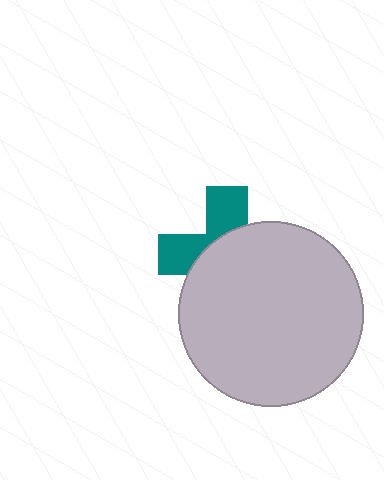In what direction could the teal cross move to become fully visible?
The teal cross could move up. That would shift it out from behind the light gray circle entirely.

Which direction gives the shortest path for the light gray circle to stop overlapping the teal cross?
Moving down gives the shortest separation.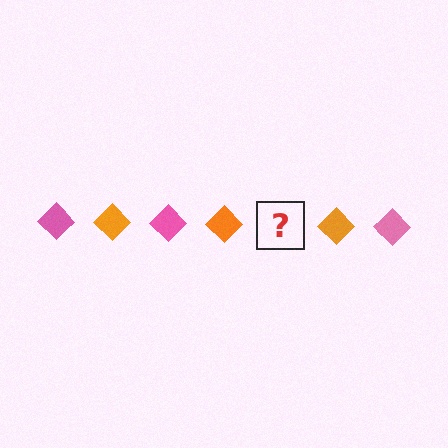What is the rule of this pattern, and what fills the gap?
The rule is that the pattern cycles through pink, orange diamonds. The gap should be filled with a pink diamond.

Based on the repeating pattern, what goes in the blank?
The blank should be a pink diamond.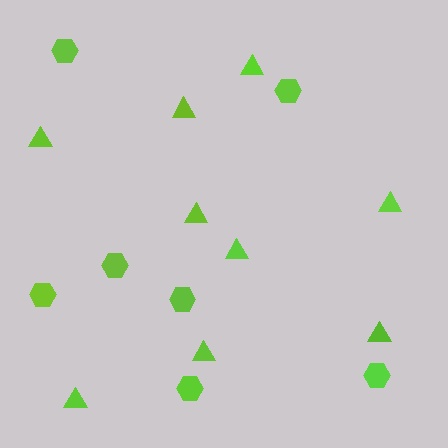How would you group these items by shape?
There are 2 groups: one group of hexagons (7) and one group of triangles (9).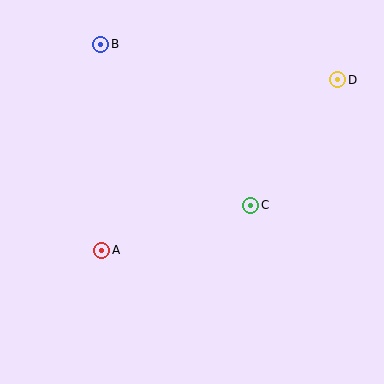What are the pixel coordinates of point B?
Point B is at (101, 44).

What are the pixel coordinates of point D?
Point D is at (338, 80).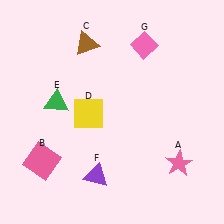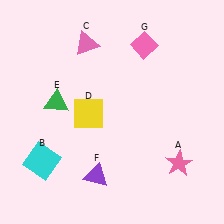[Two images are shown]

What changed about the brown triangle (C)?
In Image 1, C is brown. In Image 2, it changed to pink.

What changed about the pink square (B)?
In Image 1, B is pink. In Image 2, it changed to cyan.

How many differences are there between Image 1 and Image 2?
There are 2 differences between the two images.